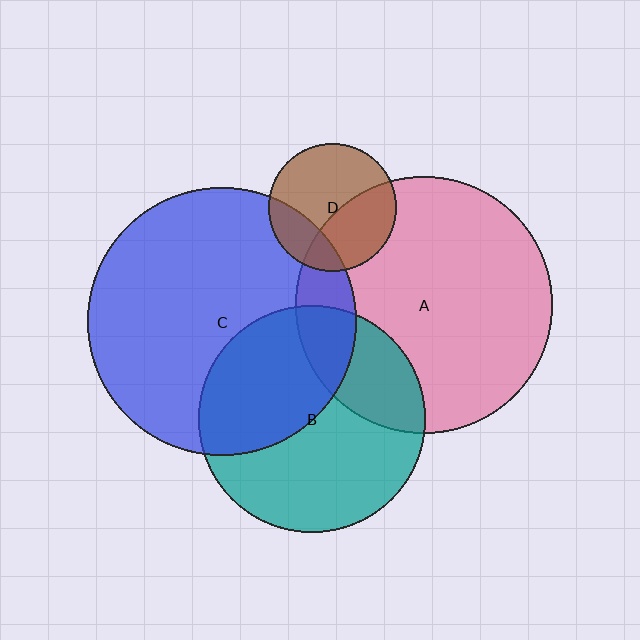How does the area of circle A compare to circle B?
Approximately 1.3 times.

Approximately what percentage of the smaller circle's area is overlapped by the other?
Approximately 25%.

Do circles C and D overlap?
Yes.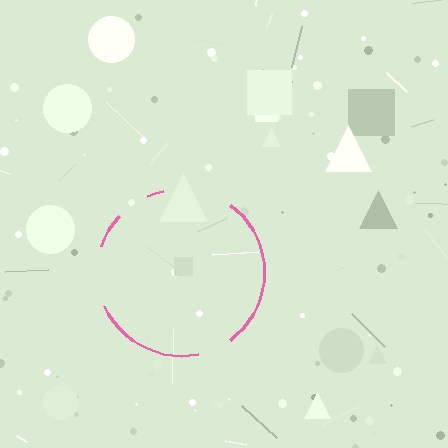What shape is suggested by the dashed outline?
The dashed outline suggests a circle.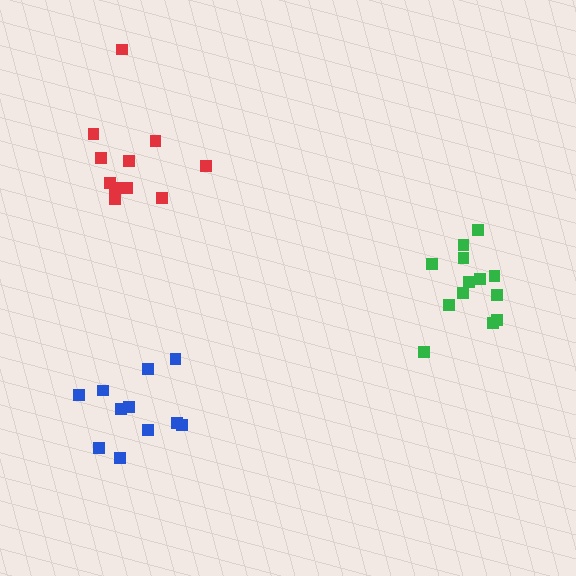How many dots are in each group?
Group 1: 12 dots, Group 2: 13 dots, Group 3: 11 dots (36 total).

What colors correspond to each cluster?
The clusters are colored: red, green, blue.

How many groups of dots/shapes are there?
There are 3 groups.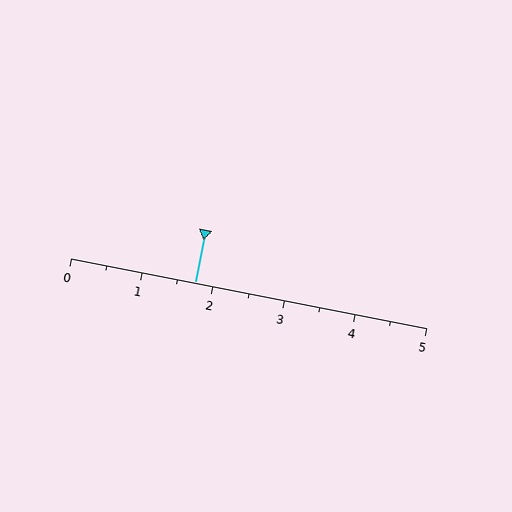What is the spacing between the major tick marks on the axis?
The major ticks are spaced 1 apart.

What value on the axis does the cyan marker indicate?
The marker indicates approximately 1.8.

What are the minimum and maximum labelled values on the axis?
The axis runs from 0 to 5.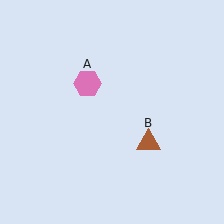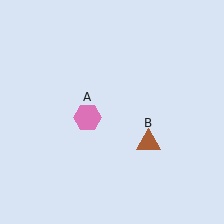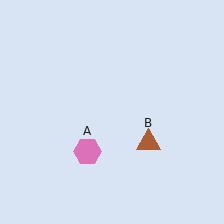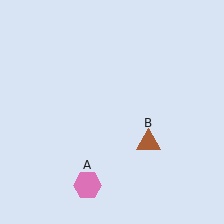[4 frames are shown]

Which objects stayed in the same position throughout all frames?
Brown triangle (object B) remained stationary.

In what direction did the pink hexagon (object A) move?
The pink hexagon (object A) moved down.